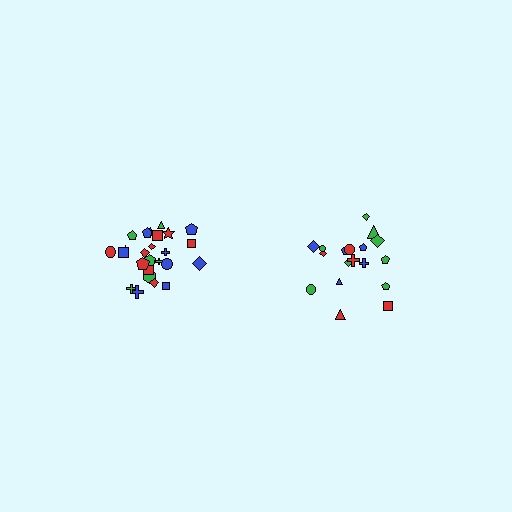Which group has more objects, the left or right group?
The left group.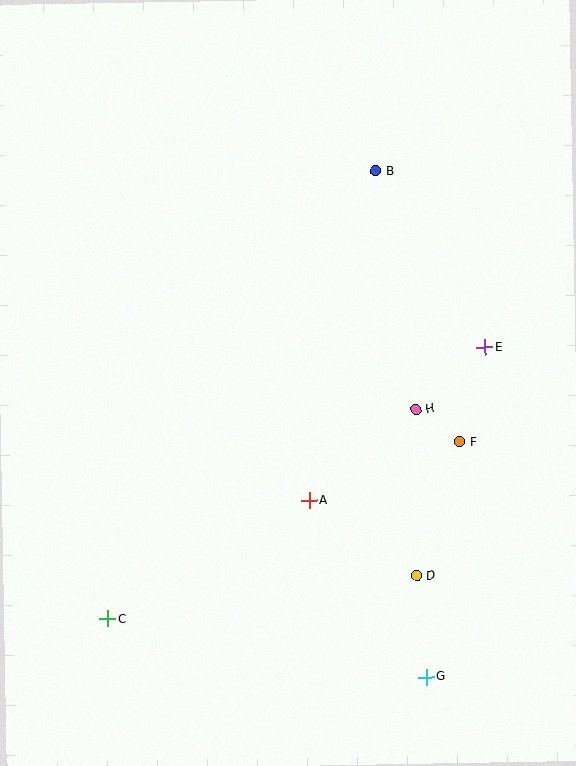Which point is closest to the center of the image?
Point A at (309, 501) is closest to the center.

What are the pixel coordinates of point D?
Point D is at (417, 575).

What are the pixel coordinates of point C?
Point C is at (108, 619).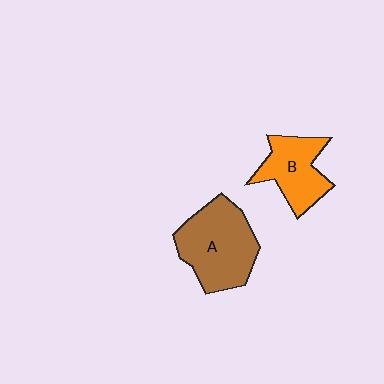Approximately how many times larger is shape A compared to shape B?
Approximately 1.5 times.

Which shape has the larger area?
Shape A (brown).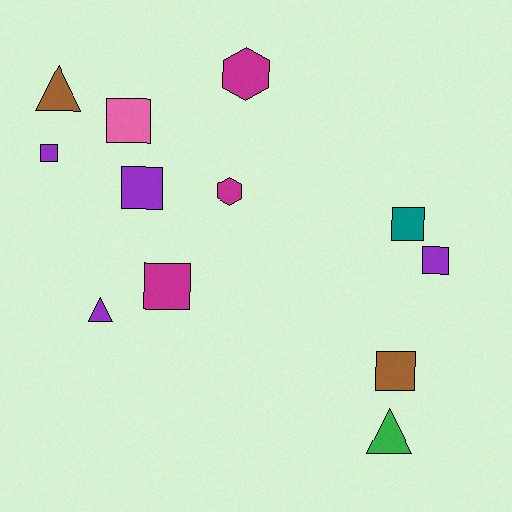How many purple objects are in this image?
There are 4 purple objects.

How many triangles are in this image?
There are 3 triangles.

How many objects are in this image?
There are 12 objects.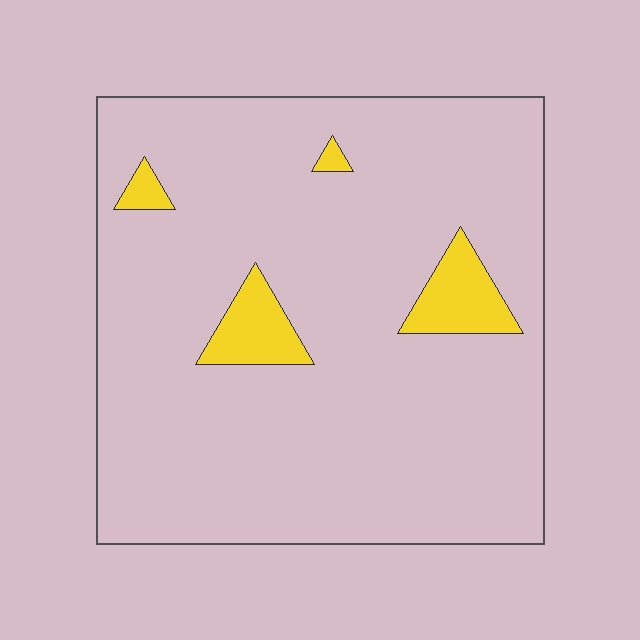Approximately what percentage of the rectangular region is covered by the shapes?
Approximately 10%.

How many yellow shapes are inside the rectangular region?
4.